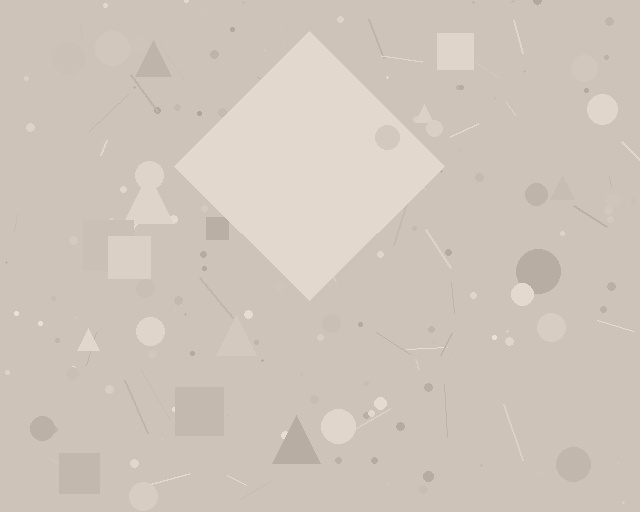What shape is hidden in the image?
A diamond is hidden in the image.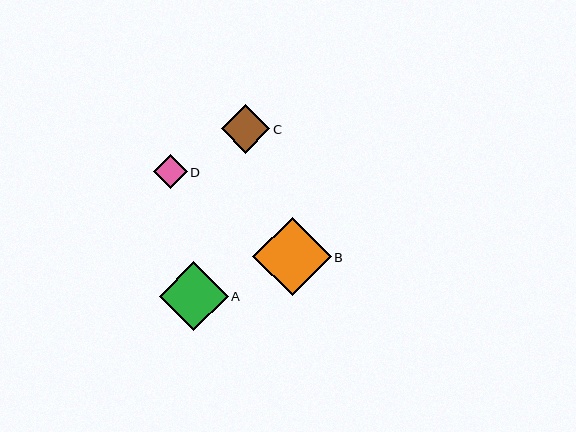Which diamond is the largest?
Diamond B is the largest with a size of approximately 78 pixels.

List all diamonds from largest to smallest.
From largest to smallest: B, A, C, D.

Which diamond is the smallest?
Diamond D is the smallest with a size of approximately 33 pixels.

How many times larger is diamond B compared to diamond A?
Diamond B is approximately 1.1 times the size of diamond A.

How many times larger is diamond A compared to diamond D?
Diamond A is approximately 2.1 times the size of diamond D.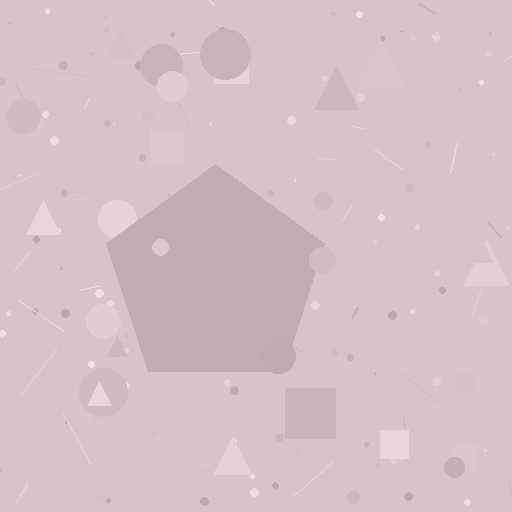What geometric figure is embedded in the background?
A pentagon is embedded in the background.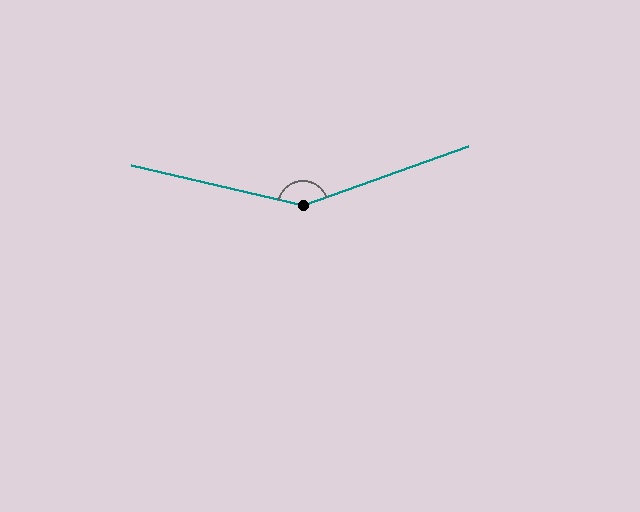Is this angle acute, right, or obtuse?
It is obtuse.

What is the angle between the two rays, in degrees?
Approximately 147 degrees.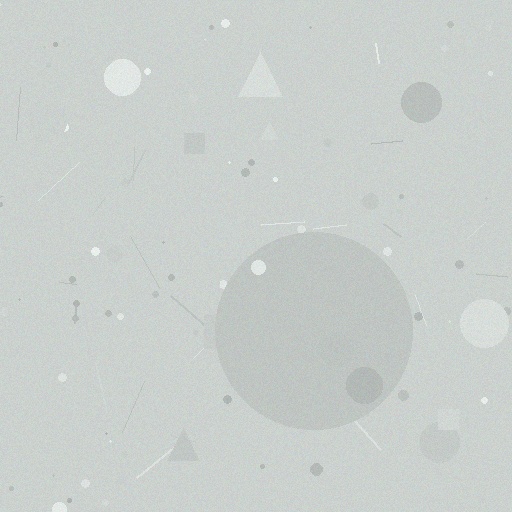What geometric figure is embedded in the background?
A circle is embedded in the background.